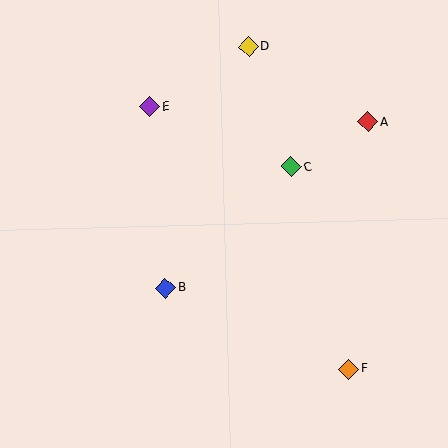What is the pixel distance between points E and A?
The distance between E and A is 219 pixels.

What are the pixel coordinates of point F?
Point F is at (349, 369).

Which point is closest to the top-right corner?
Point A is closest to the top-right corner.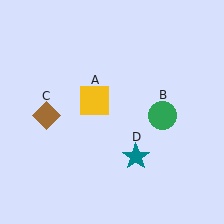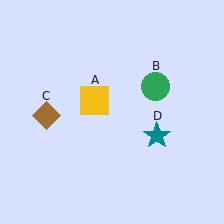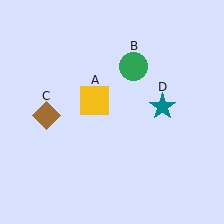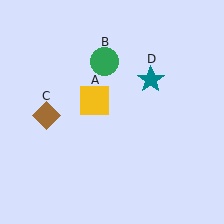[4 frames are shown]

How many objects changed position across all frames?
2 objects changed position: green circle (object B), teal star (object D).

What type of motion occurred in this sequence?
The green circle (object B), teal star (object D) rotated counterclockwise around the center of the scene.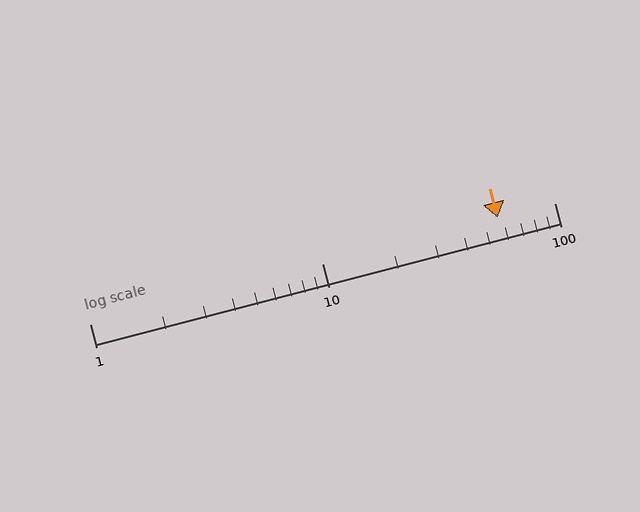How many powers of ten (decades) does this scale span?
The scale spans 2 decades, from 1 to 100.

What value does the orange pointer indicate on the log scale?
The pointer indicates approximately 57.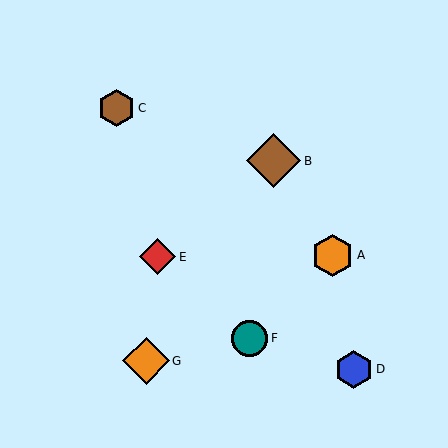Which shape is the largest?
The brown diamond (labeled B) is the largest.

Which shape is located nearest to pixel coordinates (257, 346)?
The teal circle (labeled F) at (249, 338) is nearest to that location.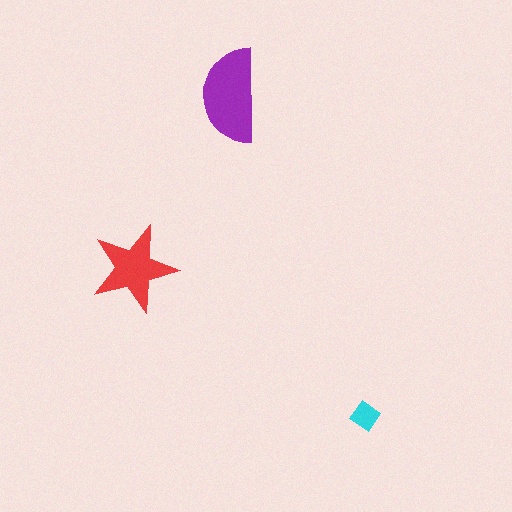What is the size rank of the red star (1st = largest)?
2nd.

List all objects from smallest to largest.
The cyan diamond, the red star, the purple semicircle.